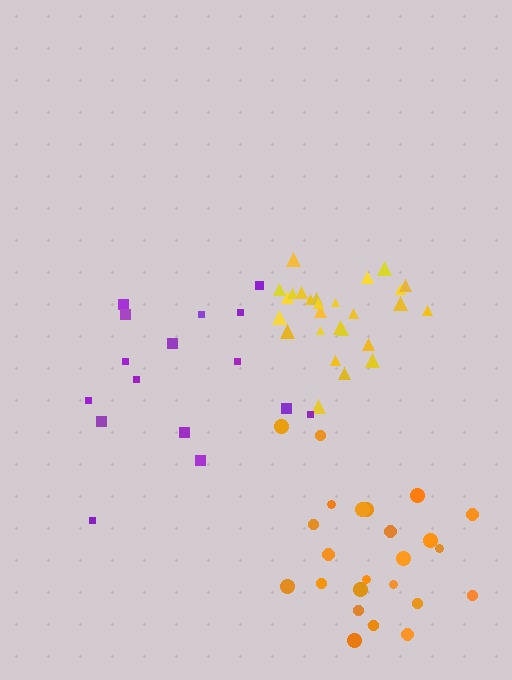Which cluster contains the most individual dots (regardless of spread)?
Yellow (27).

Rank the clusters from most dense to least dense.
yellow, orange, purple.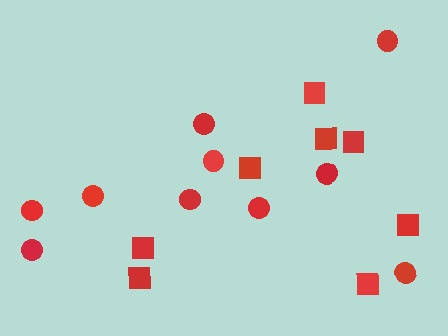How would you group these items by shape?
There are 2 groups: one group of circles (10) and one group of squares (8).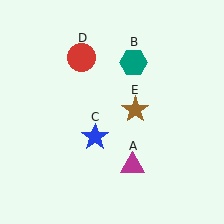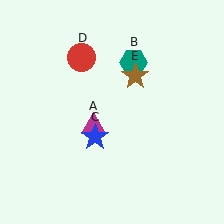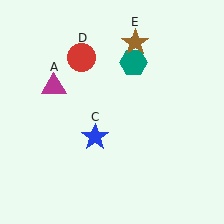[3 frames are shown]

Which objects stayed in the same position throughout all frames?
Teal hexagon (object B) and blue star (object C) and red circle (object D) remained stationary.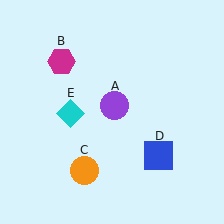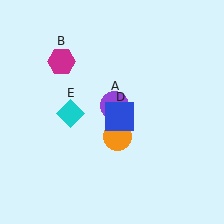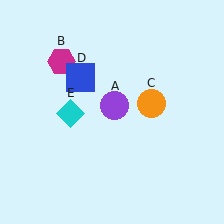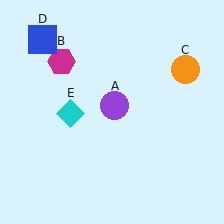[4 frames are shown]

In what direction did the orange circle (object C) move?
The orange circle (object C) moved up and to the right.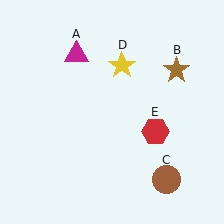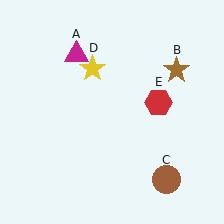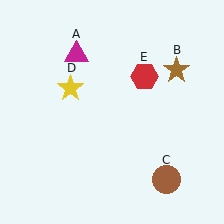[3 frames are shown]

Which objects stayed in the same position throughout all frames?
Magenta triangle (object A) and brown star (object B) and brown circle (object C) remained stationary.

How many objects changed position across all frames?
2 objects changed position: yellow star (object D), red hexagon (object E).